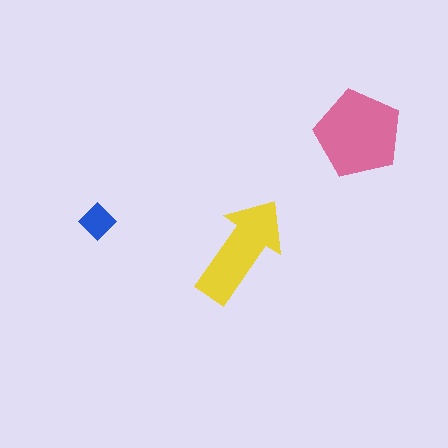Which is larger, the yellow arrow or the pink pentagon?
The pink pentagon.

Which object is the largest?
The pink pentagon.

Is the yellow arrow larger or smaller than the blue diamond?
Larger.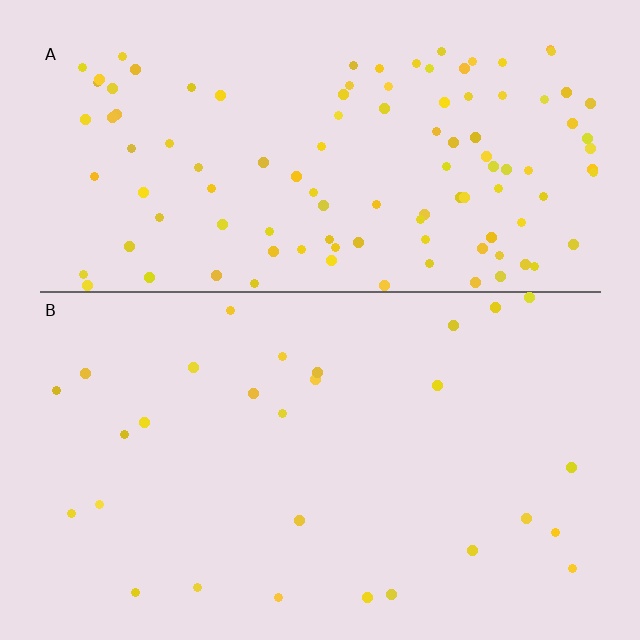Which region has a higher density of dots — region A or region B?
A (the top).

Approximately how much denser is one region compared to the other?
Approximately 4.0× — region A over region B.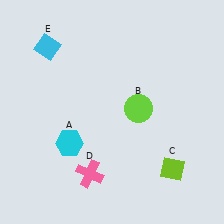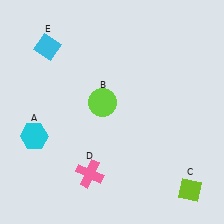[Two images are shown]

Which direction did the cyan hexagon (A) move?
The cyan hexagon (A) moved left.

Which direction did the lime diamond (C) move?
The lime diamond (C) moved down.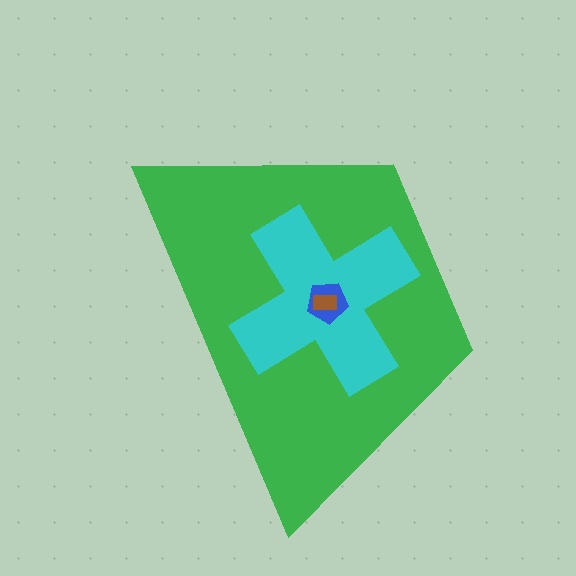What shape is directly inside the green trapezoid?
The cyan cross.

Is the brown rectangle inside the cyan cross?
Yes.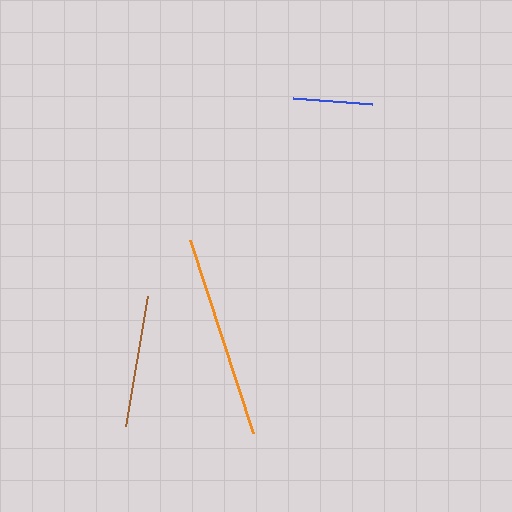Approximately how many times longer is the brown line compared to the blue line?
The brown line is approximately 1.7 times the length of the blue line.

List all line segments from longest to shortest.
From longest to shortest: orange, brown, blue.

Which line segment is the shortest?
The blue line is the shortest at approximately 79 pixels.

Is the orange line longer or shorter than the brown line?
The orange line is longer than the brown line.